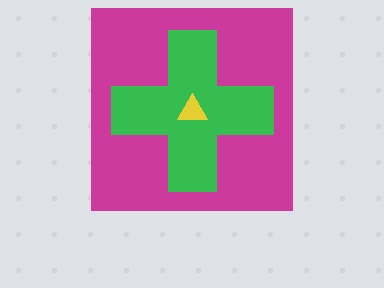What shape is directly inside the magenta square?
The green cross.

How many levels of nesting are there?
3.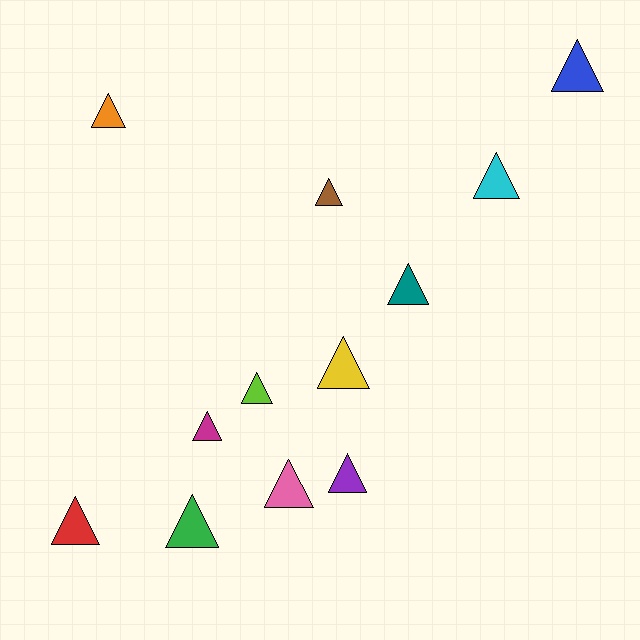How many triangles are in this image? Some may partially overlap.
There are 12 triangles.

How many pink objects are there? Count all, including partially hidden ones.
There is 1 pink object.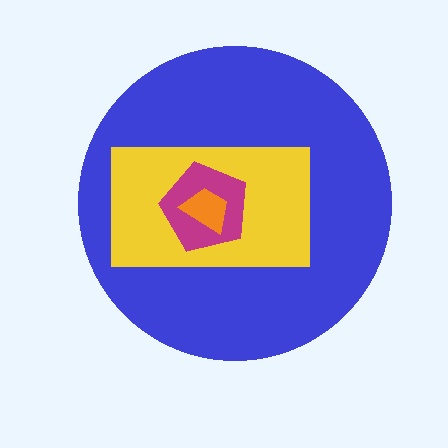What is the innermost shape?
The orange trapezoid.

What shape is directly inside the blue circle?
The yellow rectangle.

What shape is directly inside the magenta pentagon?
The orange trapezoid.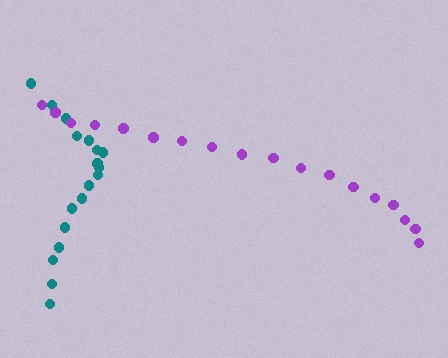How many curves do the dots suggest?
There are 2 distinct paths.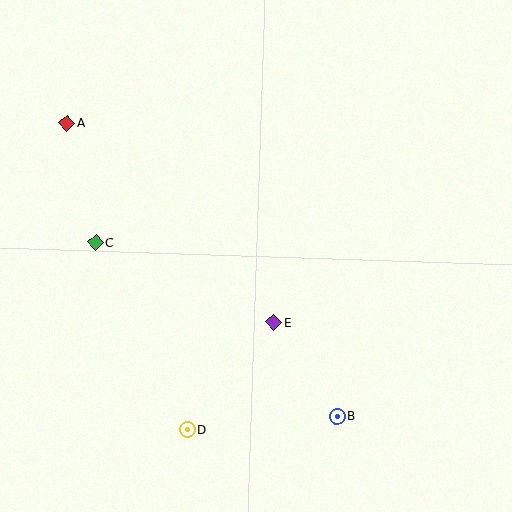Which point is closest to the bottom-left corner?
Point D is closest to the bottom-left corner.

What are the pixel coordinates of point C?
Point C is at (96, 242).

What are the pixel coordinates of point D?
Point D is at (187, 430).